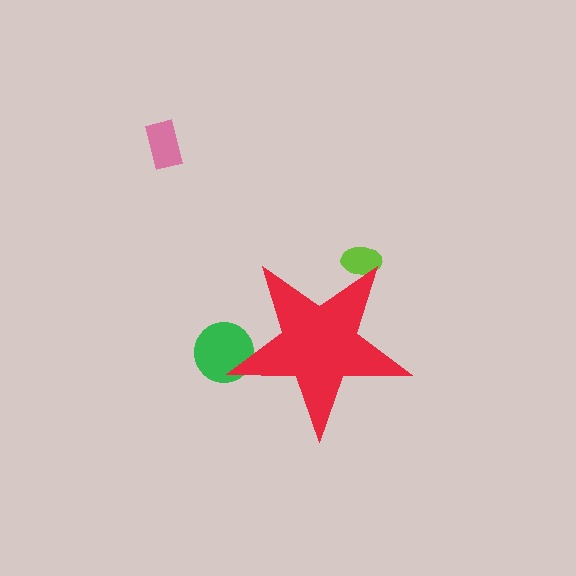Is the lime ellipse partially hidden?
Yes, the lime ellipse is partially hidden behind the red star.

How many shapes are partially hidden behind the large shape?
2 shapes are partially hidden.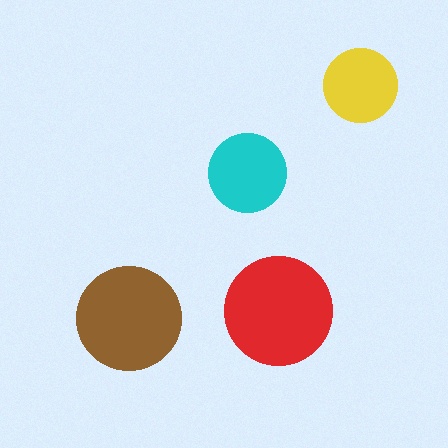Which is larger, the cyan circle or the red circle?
The red one.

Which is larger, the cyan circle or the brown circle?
The brown one.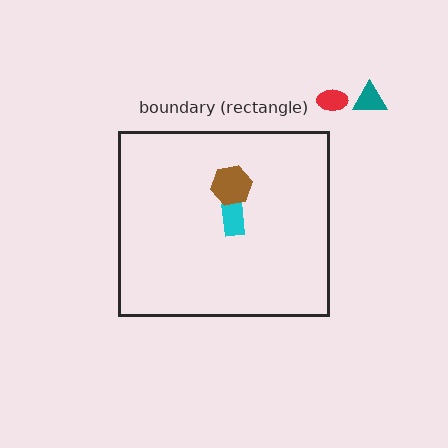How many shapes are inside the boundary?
2 inside, 2 outside.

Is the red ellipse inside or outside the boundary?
Outside.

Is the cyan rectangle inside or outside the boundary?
Inside.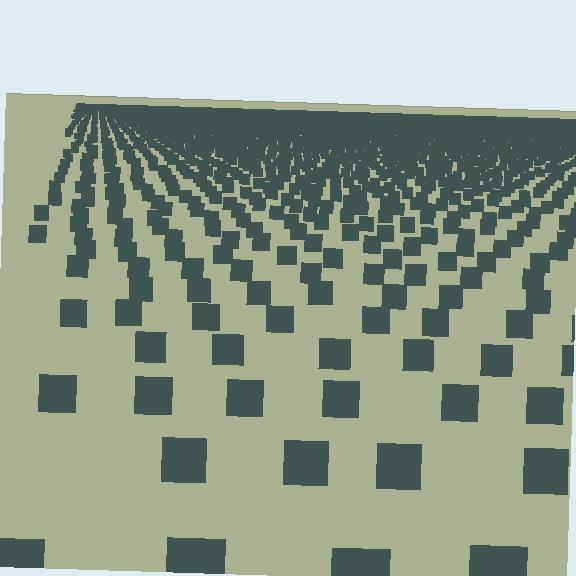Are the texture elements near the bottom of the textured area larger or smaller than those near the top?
Larger. Near the bottom, elements are closer to the viewer and appear at a bigger on-screen size.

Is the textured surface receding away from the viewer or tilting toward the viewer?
The surface is receding away from the viewer. Texture elements get smaller and denser toward the top.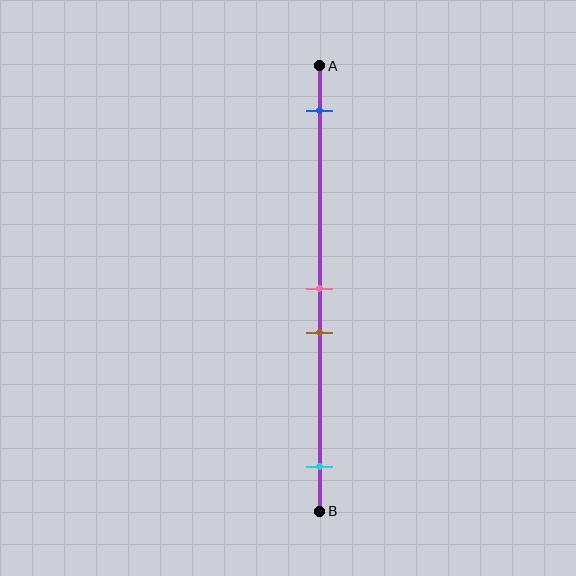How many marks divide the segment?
There are 4 marks dividing the segment.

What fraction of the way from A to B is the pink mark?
The pink mark is approximately 50% (0.5) of the way from A to B.